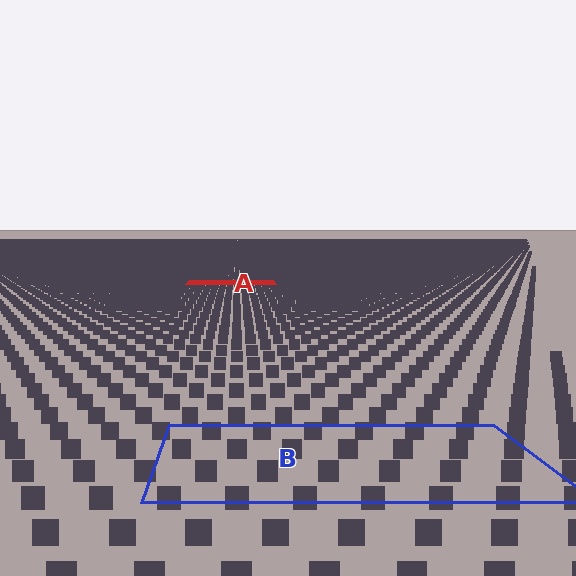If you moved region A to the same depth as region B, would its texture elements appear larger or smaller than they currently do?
They would appear larger. At a closer depth, the same texture elements are projected at a bigger on-screen size.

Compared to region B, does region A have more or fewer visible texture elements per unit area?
Region A has more texture elements per unit area — they are packed more densely because it is farther away.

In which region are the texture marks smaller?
The texture marks are smaller in region A, because it is farther away.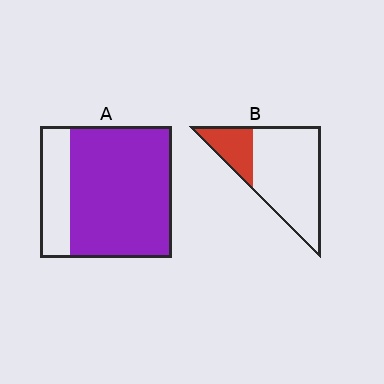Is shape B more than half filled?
No.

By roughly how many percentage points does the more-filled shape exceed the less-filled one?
By roughly 55 percentage points (A over B).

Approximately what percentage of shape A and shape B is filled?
A is approximately 75% and B is approximately 25%.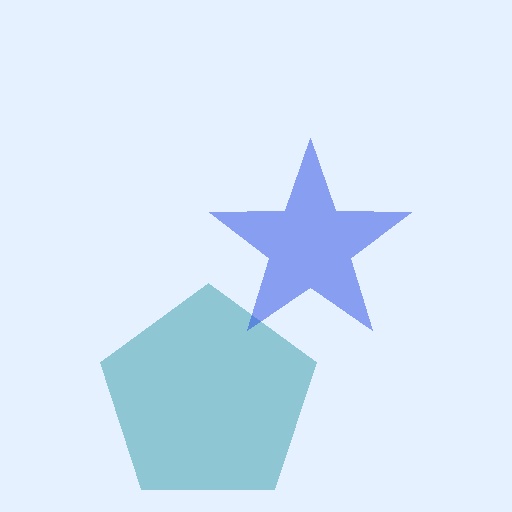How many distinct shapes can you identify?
There are 2 distinct shapes: a teal pentagon, a blue star.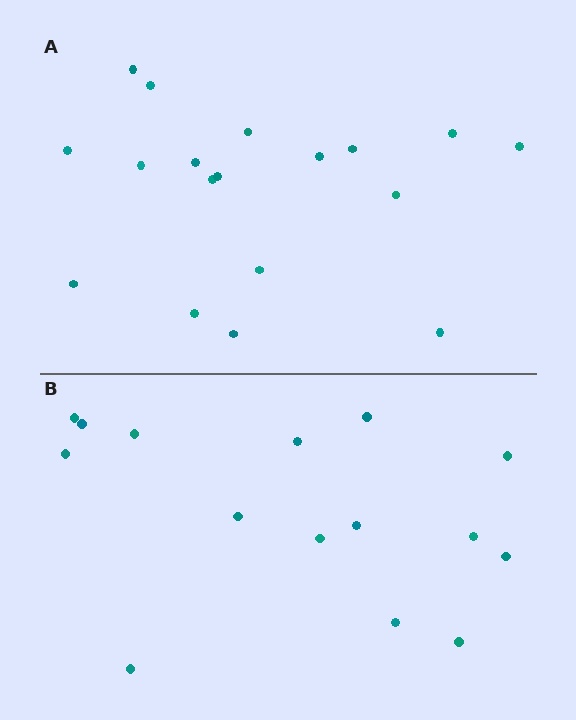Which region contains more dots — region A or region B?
Region A (the top region) has more dots.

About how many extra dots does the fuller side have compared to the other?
Region A has just a few more — roughly 2 or 3 more dots than region B.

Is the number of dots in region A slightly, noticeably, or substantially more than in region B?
Region A has only slightly more — the two regions are fairly close. The ratio is roughly 1.2 to 1.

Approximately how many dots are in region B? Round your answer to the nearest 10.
About 20 dots. (The exact count is 15, which rounds to 20.)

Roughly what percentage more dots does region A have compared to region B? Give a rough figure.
About 20% more.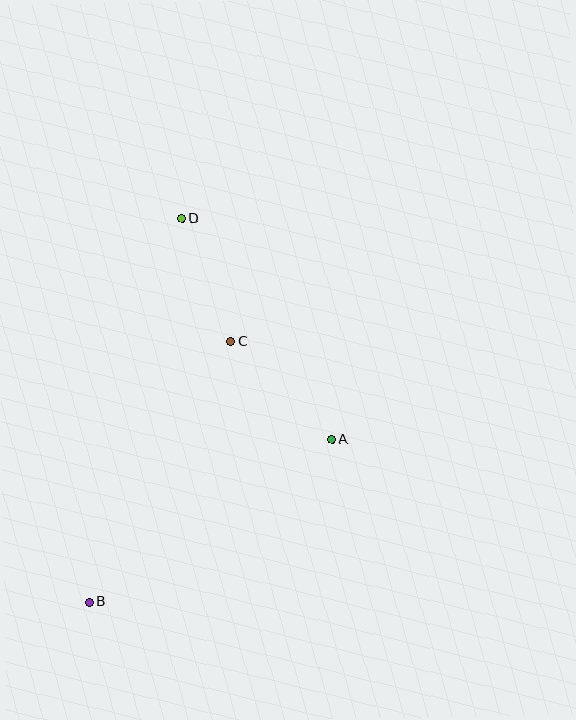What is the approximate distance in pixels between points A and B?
The distance between A and B is approximately 291 pixels.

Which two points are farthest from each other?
Points B and D are farthest from each other.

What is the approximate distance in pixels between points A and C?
The distance between A and C is approximately 141 pixels.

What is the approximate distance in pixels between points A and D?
The distance between A and D is approximately 267 pixels.